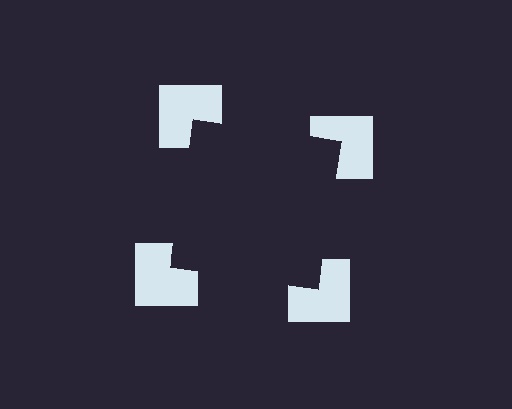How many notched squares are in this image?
There are 4 — one at each vertex of the illusory square.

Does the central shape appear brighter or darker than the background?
It typically appears slightly darker than the background, even though no actual brightness change is drawn.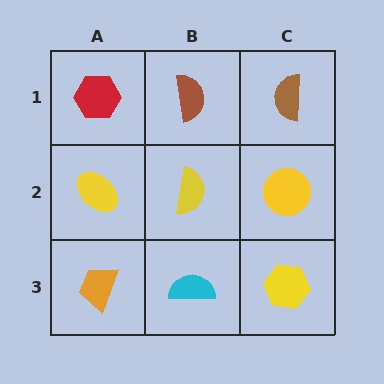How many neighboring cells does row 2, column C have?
3.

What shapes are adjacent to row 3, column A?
A yellow ellipse (row 2, column A), a cyan semicircle (row 3, column B).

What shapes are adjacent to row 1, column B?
A yellow semicircle (row 2, column B), a red hexagon (row 1, column A), a brown semicircle (row 1, column C).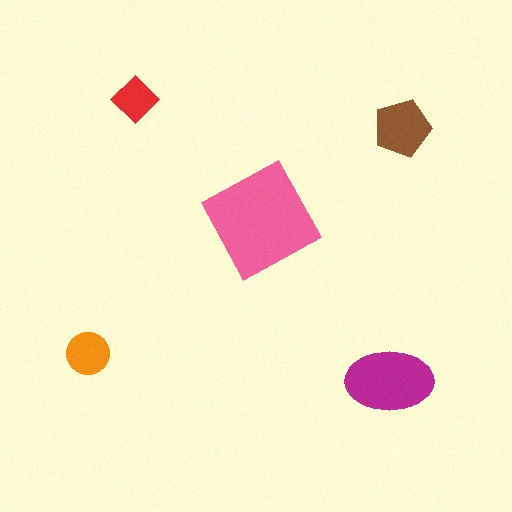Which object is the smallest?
The red diamond.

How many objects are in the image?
There are 5 objects in the image.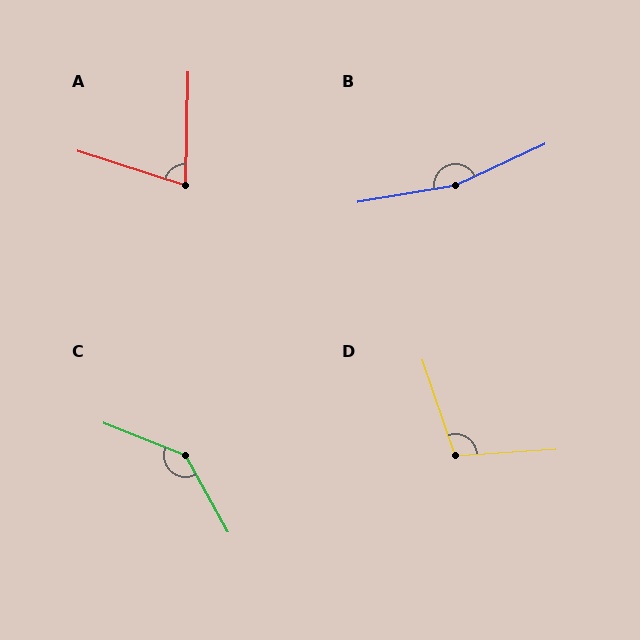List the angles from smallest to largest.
A (73°), D (105°), C (141°), B (165°).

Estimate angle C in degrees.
Approximately 141 degrees.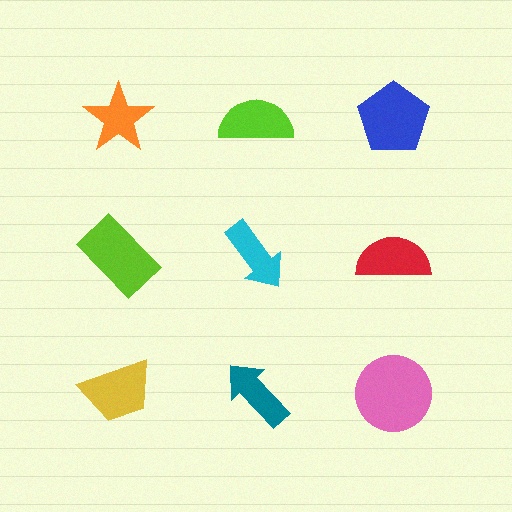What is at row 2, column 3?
A red semicircle.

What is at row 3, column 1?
A yellow trapezoid.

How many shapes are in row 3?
3 shapes.